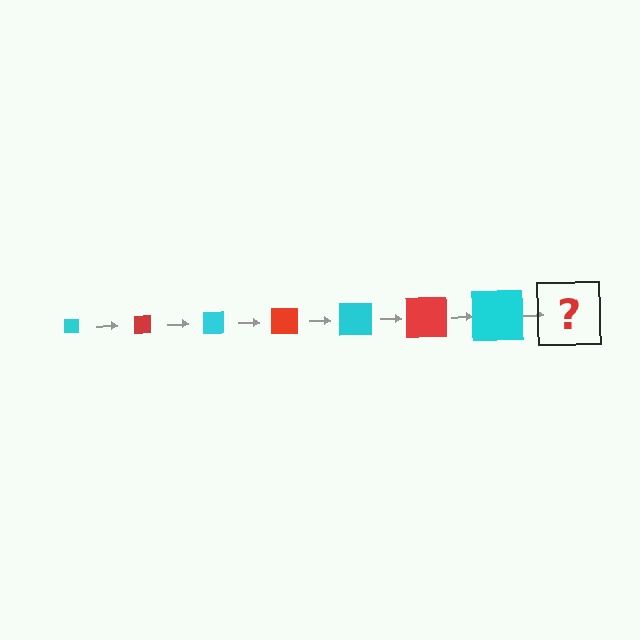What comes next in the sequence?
The next element should be a red square, larger than the previous one.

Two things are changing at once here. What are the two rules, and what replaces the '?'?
The two rules are that the square grows larger each step and the color cycles through cyan and red. The '?' should be a red square, larger than the previous one.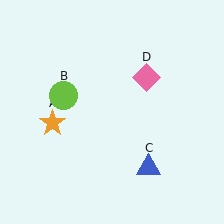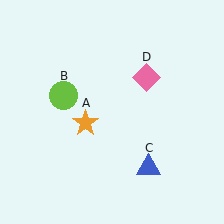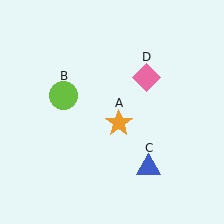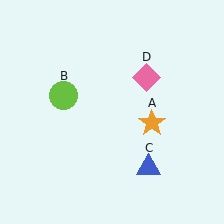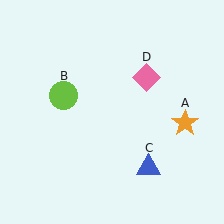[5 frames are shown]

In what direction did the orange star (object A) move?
The orange star (object A) moved right.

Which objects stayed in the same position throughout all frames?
Lime circle (object B) and blue triangle (object C) and pink diamond (object D) remained stationary.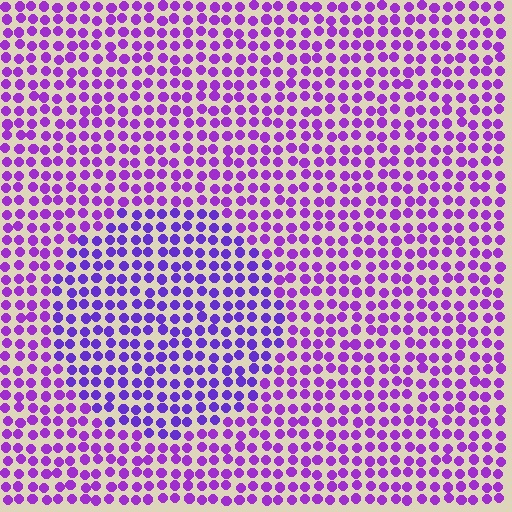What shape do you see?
I see a circle.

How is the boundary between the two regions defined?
The boundary is defined purely by a slight shift in hue (about 22 degrees). Spacing, size, and orientation are identical on both sides.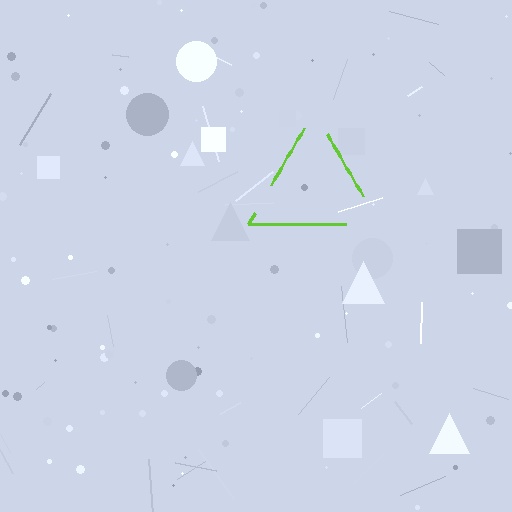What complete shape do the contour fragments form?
The contour fragments form a triangle.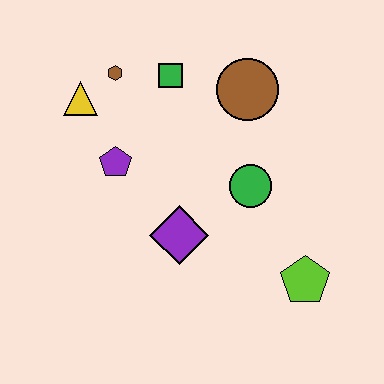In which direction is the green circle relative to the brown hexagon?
The green circle is to the right of the brown hexagon.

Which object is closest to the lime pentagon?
The green circle is closest to the lime pentagon.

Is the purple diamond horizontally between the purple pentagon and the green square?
No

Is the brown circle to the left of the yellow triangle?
No